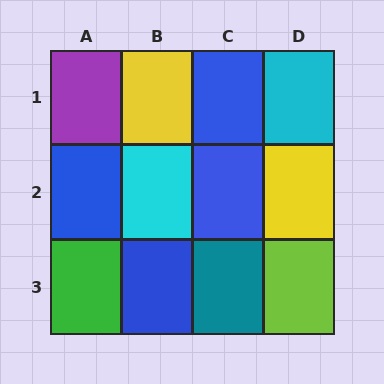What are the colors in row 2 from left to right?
Blue, cyan, blue, yellow.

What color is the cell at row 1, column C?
Blue.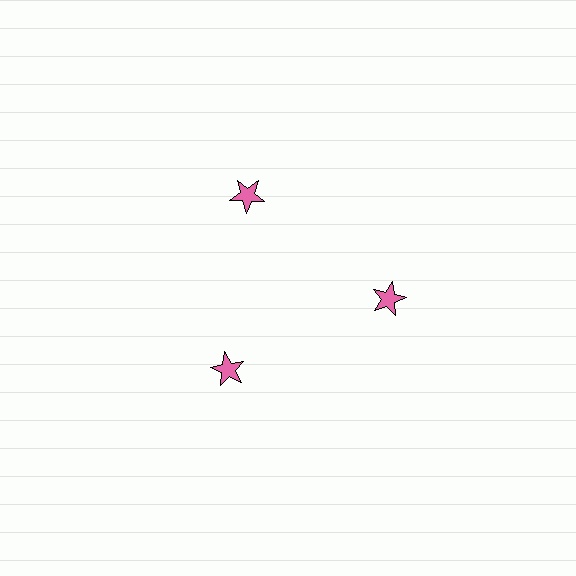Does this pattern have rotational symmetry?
Yes, this pattern has 3-fold rotational symmetry. It looks the same after rotating 120 degrees around the center.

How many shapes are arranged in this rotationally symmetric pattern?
There are 3 shapes, arranged in 3 groups of 1.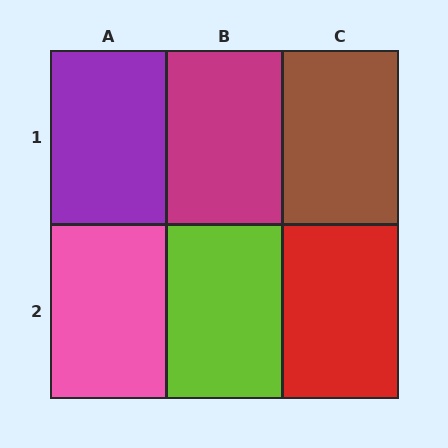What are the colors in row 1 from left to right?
Purple, magenta, brown.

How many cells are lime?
1 cell is lime.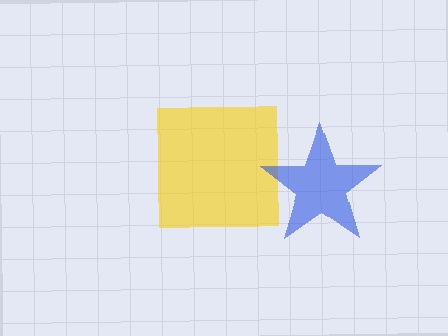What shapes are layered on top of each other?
The layered shapes are: a yellow square, a blue star.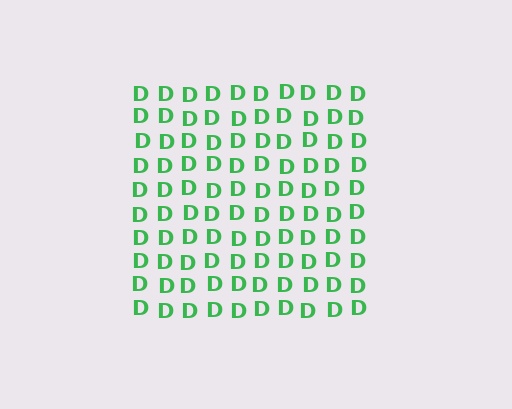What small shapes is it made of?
It is made of small letter D's.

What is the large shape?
The large shape is a square.